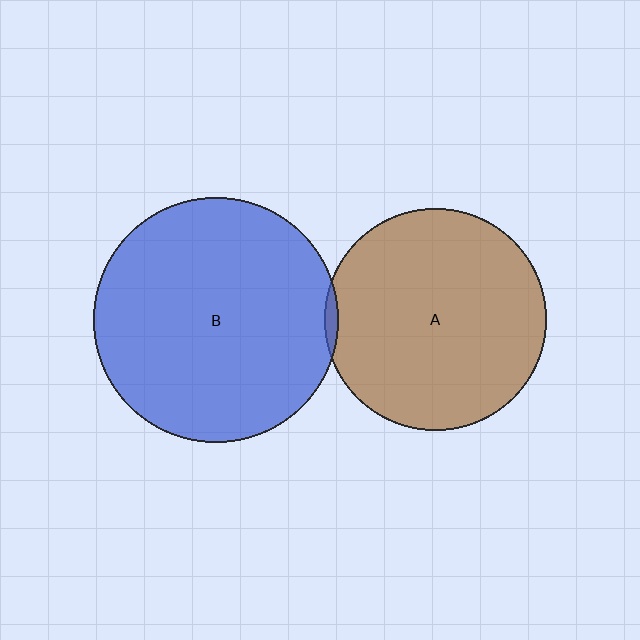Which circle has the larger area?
Circle B (blue).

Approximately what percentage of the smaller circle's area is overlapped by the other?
Approximately 5%.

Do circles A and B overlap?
Yes.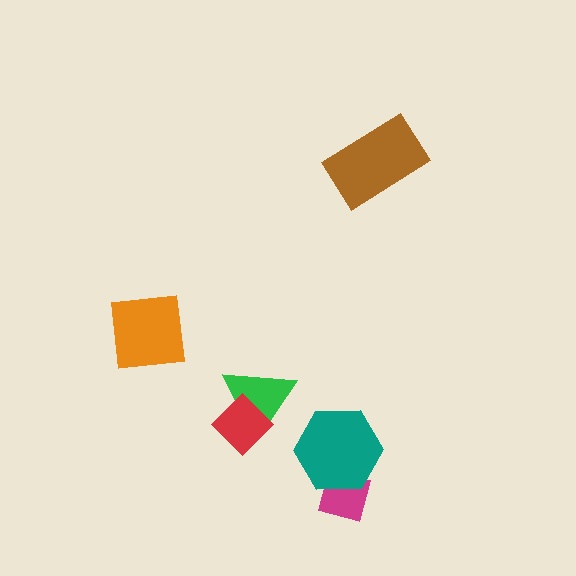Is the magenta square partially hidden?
Yes, it is partially covered by another shape.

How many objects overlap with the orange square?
0 objects overlap with the orange square.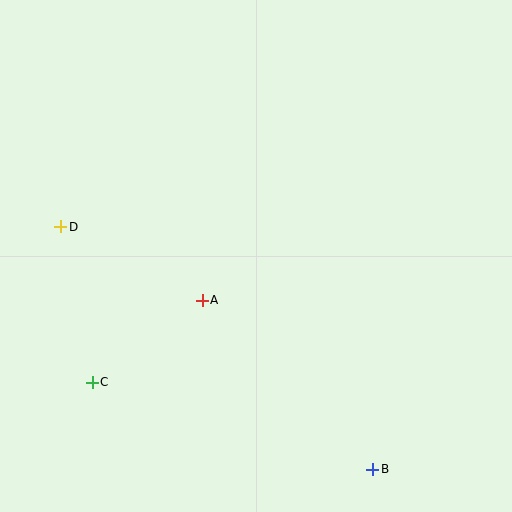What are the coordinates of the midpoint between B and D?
The midpoint between B and D is at (217, 348).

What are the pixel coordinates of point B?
Point B is at (373, 469).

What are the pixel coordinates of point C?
Point C is at (92, 382).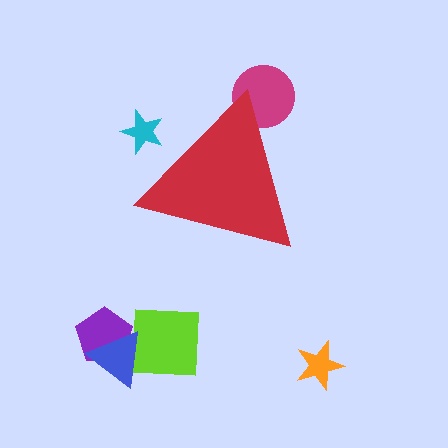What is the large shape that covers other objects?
A red triangle.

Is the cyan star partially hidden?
Yes, the cyan star is partially hidden behind the red triangle.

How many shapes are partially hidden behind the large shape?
2 shapes are partially hidden.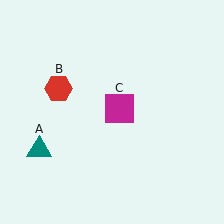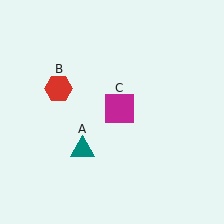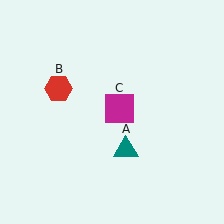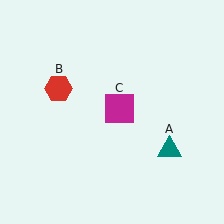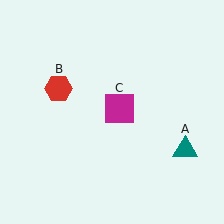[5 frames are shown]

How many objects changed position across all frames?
1 object changed position: teal triangle (object A).